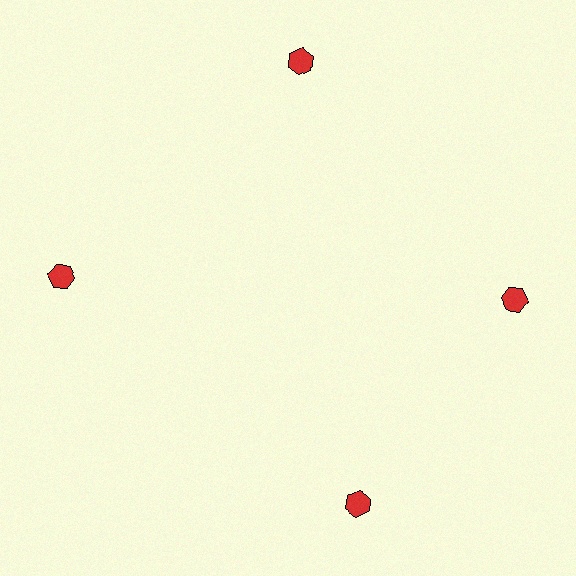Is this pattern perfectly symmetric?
No. The 4 red hexagons are arranged in a ring, but one element near the 6 o'clock position is rotated out of alignment along the ring, breaking the 4-fold rotational symmetry.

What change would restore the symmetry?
The symmetry would be restored by rotating it back into even spacing with its neighbors so that all 4 hexagons sit at equal angles and equal distance from the center.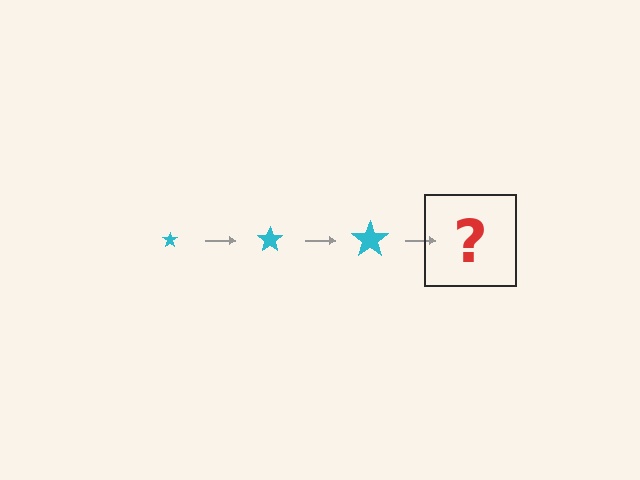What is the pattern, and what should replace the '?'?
The pattern is that the star gets progressively larger each step. The '?' should be a cyan star, larger than the previous one.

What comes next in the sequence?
The next element should be a cyan star, larger than the previous one.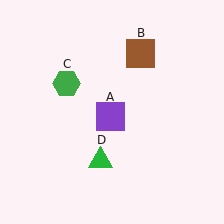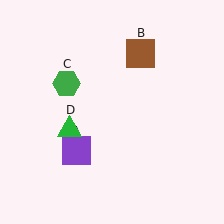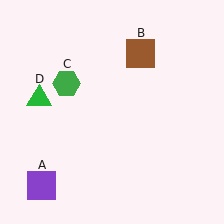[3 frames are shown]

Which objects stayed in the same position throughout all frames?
Brown square (object B) and green hexagon (object C) remained stationary.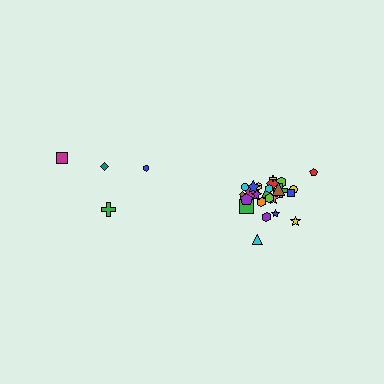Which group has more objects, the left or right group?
The right group.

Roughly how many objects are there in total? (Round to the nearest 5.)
Roughly 30 objects in total.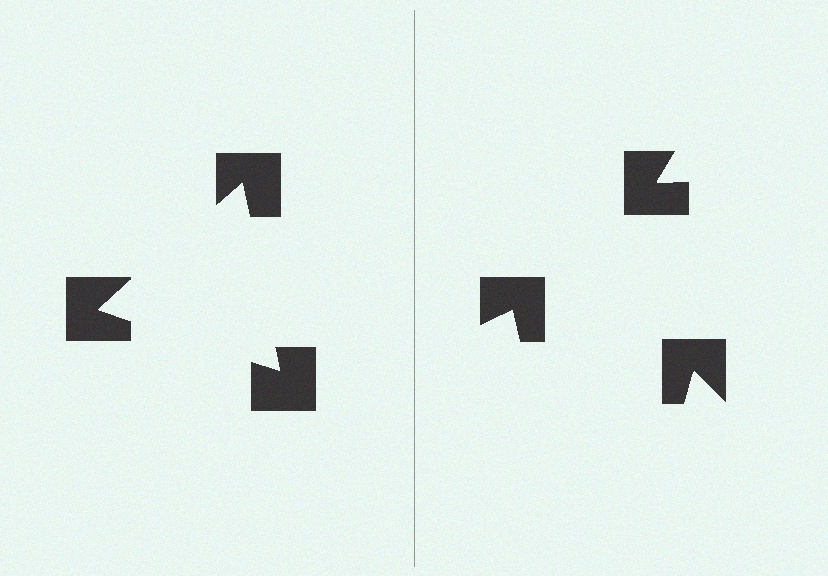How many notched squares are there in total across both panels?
6 — 3 on each side.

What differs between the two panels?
The notched squares are positioned identically on both sides; only the wedge orientations differ. On the left they align to a triangle; on the right they are misaligned.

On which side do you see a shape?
An illusory triangle appears on the left side. On the right side the wedge cuts are rotated, so no coherent shape forms.